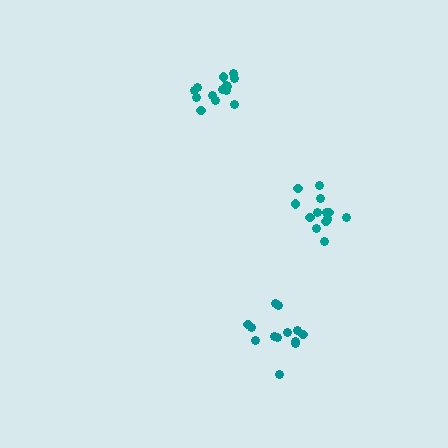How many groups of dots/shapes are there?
There are 3 groups.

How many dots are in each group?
Group 1: 13 dots, Group 2: 15 dots, Group 3: 14 dots (42 total).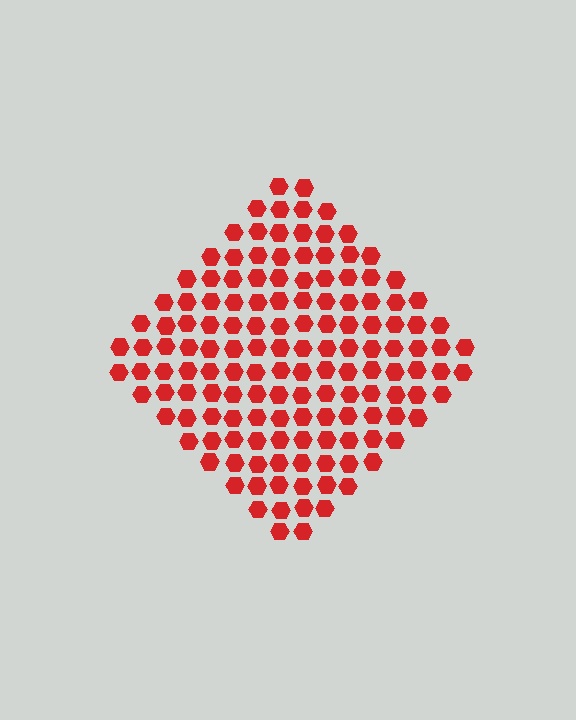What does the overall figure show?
The overall figure shows a diamond.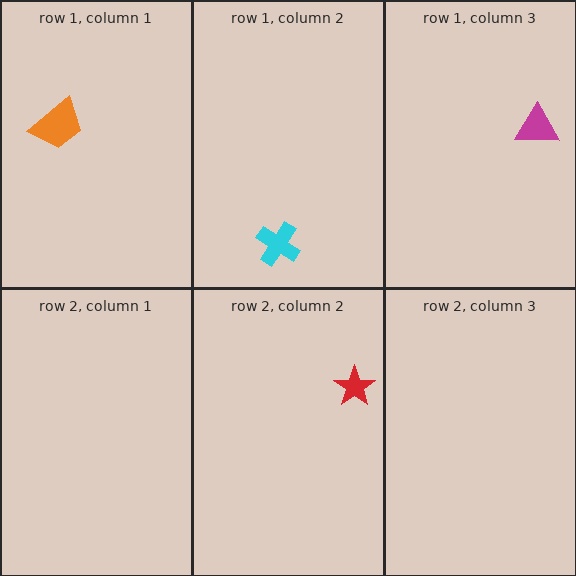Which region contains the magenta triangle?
The row 1, column 3 region.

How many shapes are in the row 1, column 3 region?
1.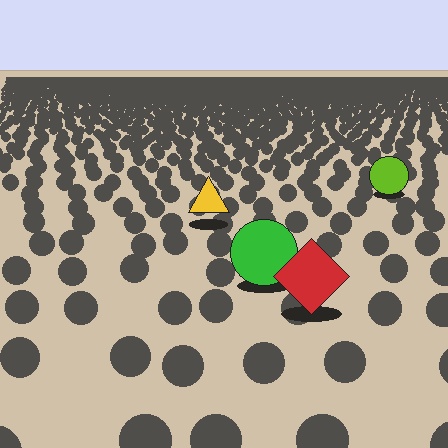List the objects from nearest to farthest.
From nearest to farthest: the red diamond, the green circle, the yellow triangle, the lime circle.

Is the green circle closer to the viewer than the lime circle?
Yes. The green circle is closer — you can tell from the texture gradient: the ground texture is coarser near it.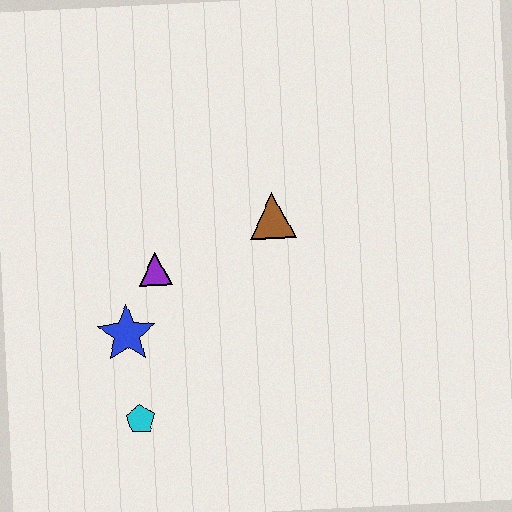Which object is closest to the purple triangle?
The blue star is closest to the purple triangle.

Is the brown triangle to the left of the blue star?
No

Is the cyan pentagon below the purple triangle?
Yes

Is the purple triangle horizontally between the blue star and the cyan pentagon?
No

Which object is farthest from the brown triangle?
The cyan pentagon is farthest from the brown triangle.